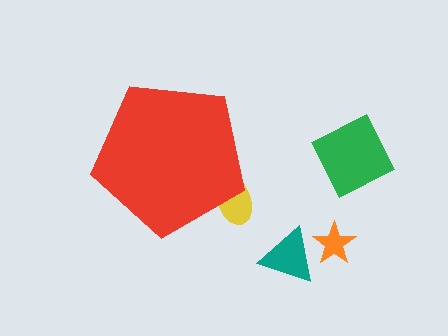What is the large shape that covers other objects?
A red pentagon.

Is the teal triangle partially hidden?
No, the teal triangle is fully visible.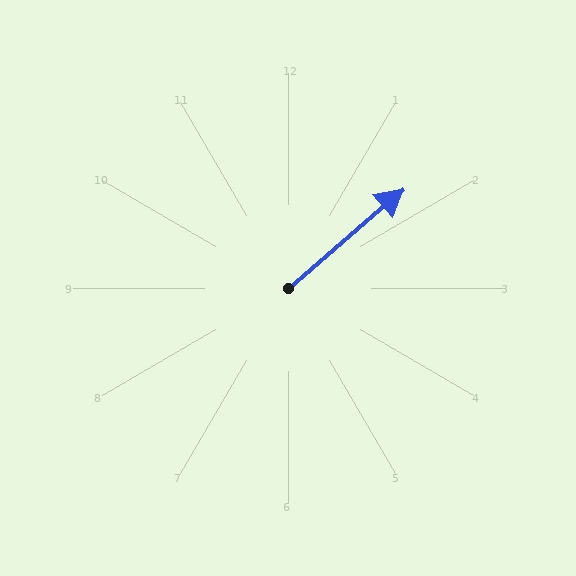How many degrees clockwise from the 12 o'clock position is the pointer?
Approximately 49 degrees.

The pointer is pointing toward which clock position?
Roughly 2 o'clock.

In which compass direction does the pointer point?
Northeast.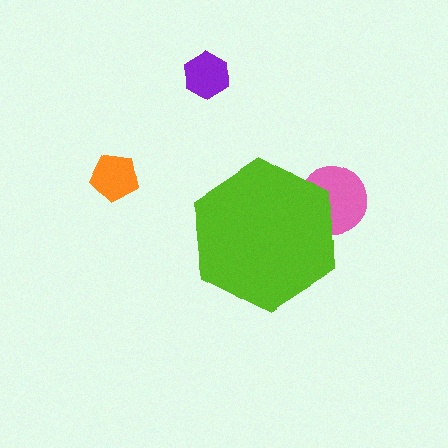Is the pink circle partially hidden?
Yes, the pink circle is partially hidden behind the lime hexagon.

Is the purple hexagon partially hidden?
No, the purple hexagon is fully visible.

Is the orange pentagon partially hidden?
No, the orange pentagon is fully visible.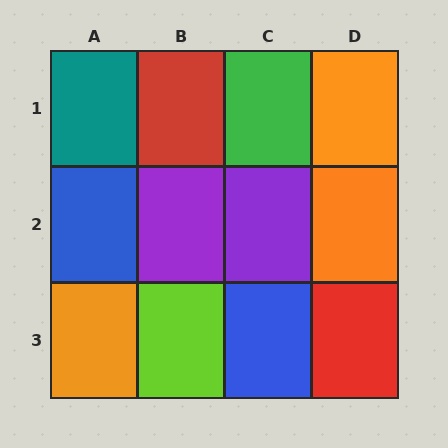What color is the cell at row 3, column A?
Orange.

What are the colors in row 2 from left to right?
Blue, purple, purple, orange.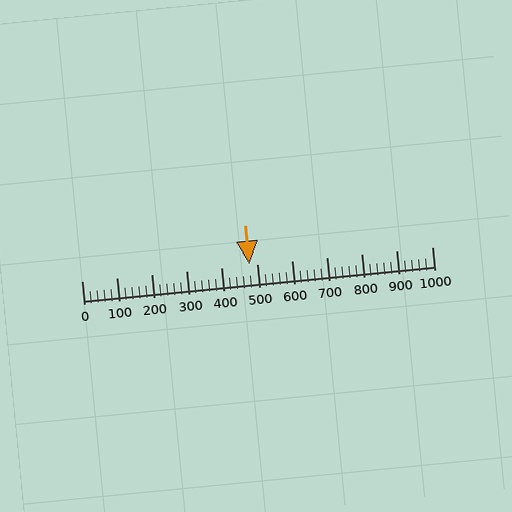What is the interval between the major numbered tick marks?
The major tick marks are spaced 100 units apart.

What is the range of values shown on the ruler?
The ruler shows values from 0 to 1000.